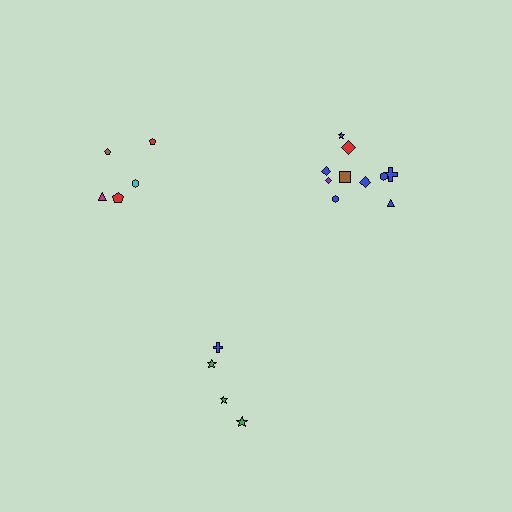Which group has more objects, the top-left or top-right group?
The top-right group.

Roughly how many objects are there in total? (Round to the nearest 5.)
Roughly 20 objects in total.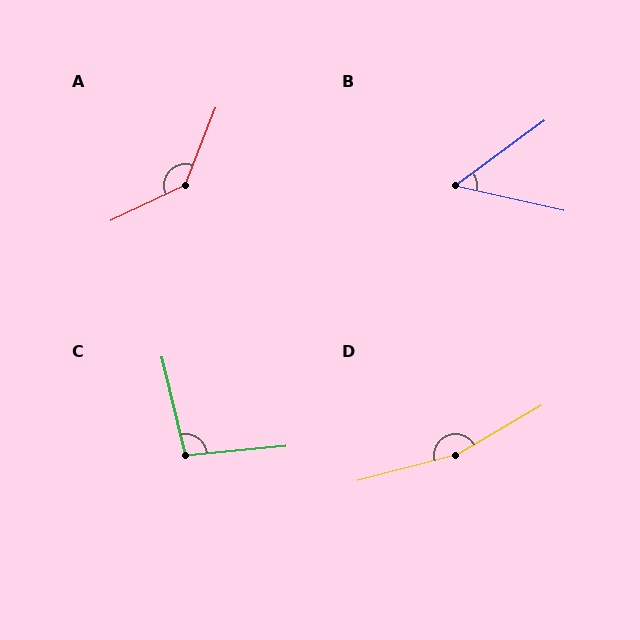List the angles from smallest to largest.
B (49°), C (98°), A (137°), D (165°).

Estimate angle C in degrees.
Approximately 98 degrees.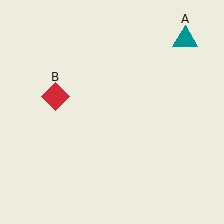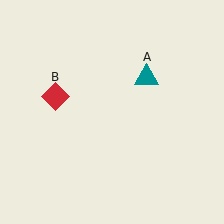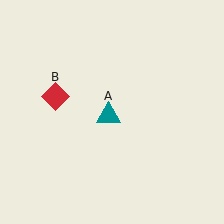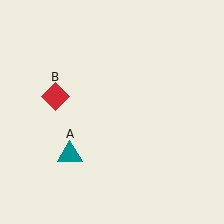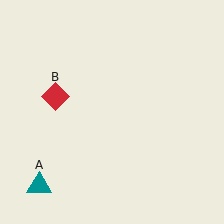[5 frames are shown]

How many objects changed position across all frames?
1 object changed position: teal triangle (object A).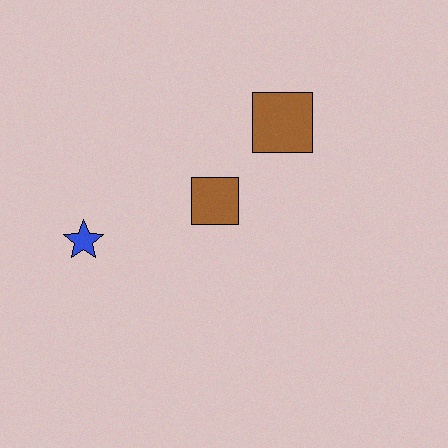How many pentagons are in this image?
There are no pentagons.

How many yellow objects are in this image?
There are no yellow objects.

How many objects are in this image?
There are 3 objects.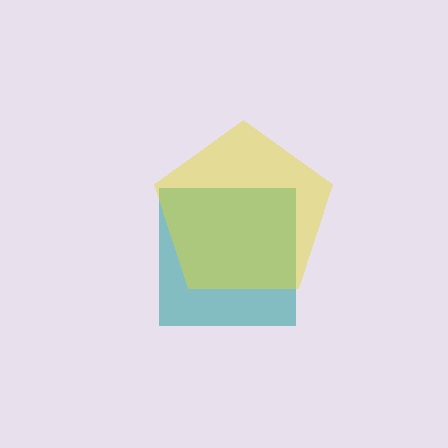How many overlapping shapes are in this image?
There are 2 overlapping shapes in the image.